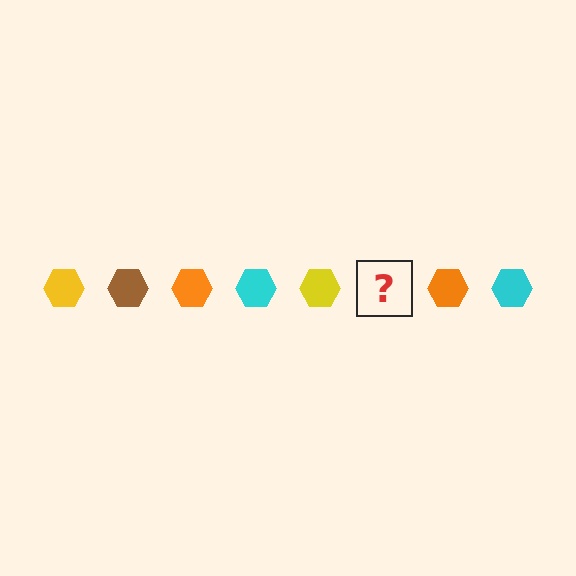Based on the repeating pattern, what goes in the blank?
The blank should be a brown hexagon.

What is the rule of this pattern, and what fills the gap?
The rule is that the pattern cycles through yellow, brown, orange, cyan hexagons. The gap should be filled with a brown hexagon.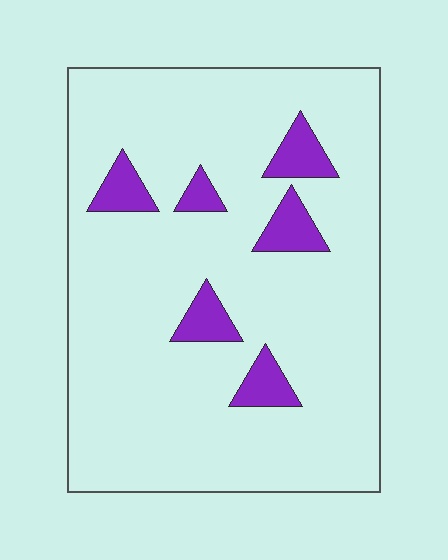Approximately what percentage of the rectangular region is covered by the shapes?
Approximately 10%.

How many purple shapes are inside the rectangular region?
6.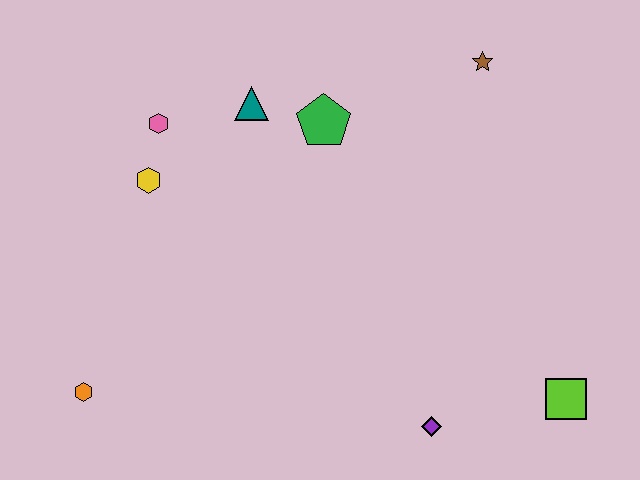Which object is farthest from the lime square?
The pink hexagon is farthest from the lime square.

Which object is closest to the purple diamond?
The lime square is closest to the purple diamond.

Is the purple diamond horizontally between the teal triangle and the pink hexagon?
No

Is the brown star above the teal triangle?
Yes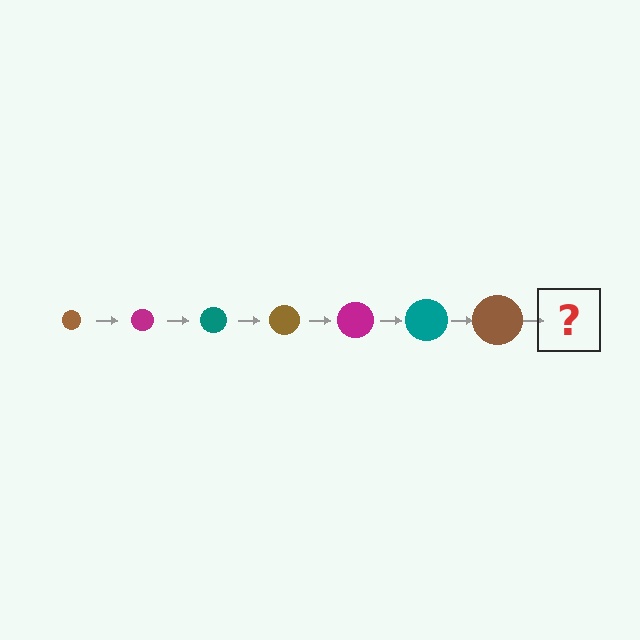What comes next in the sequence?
The next element should be a magenta circle, larger than the previous one.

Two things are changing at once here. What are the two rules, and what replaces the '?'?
The two rules are that the circle grows larger each step and the color cycles through brown, magenta, and teal. The '?' should be a magenta circle, larger than the previous one.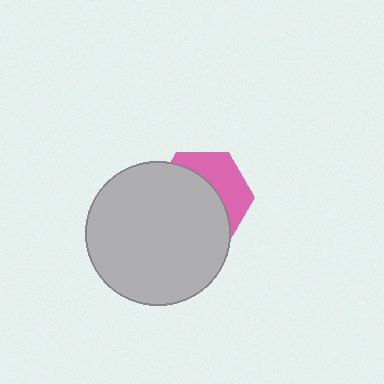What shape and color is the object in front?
The object in front is a light gray circle.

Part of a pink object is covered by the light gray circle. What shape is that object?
It is a hexagon.